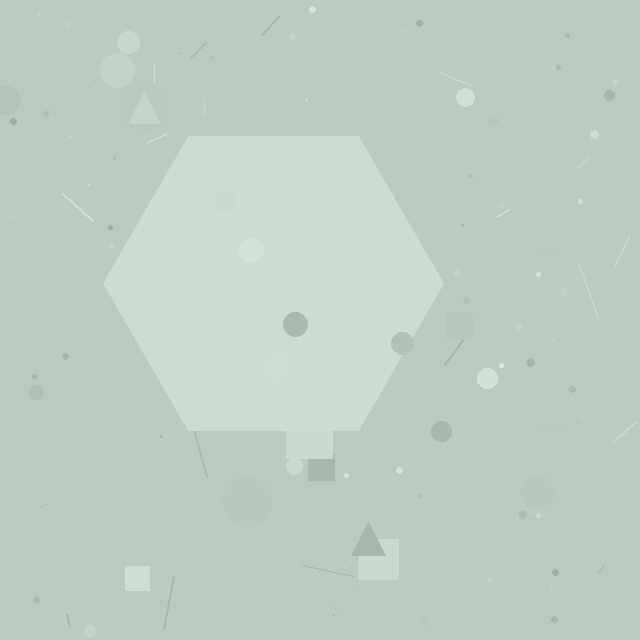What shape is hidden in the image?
A hexagon is hidden in the image.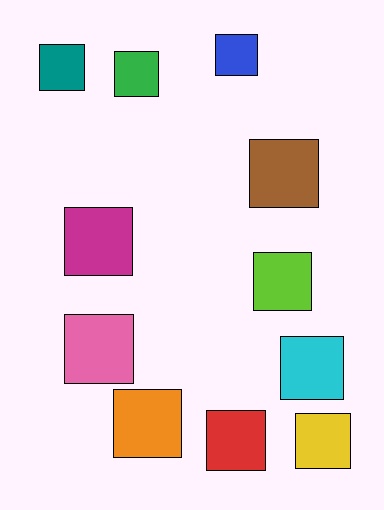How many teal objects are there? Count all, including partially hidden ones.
There is 1 teal object.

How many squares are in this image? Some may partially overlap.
There are 11 squares.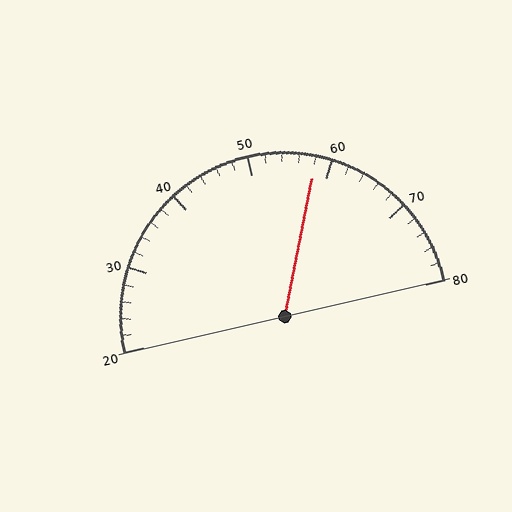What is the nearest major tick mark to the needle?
The nearest major tick mark is 60.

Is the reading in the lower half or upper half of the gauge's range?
The reading is in the upper half of the range (20 to 80).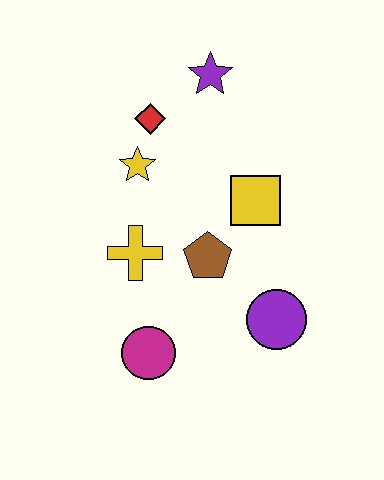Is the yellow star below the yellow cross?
No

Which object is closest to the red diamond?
The yellow star is closest to the red diamond.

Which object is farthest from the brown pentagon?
The purple star is farthest from the brown pentagon.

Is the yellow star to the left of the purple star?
Yes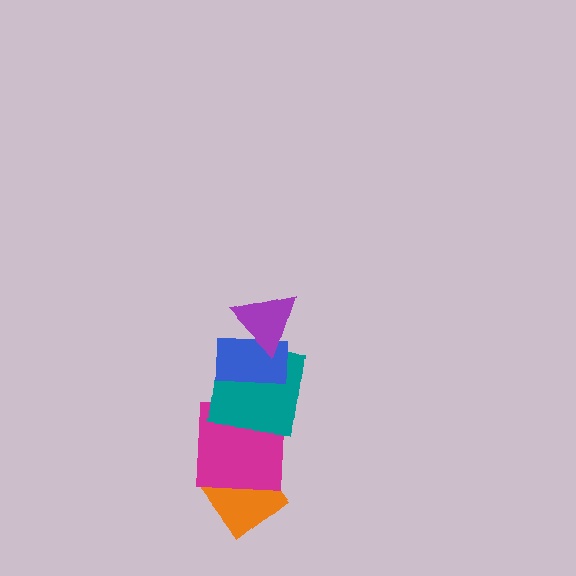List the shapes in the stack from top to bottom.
From top to bottom: the purple triangle, the blue rectangle, the teal square, the magenta square, the orange diamond.